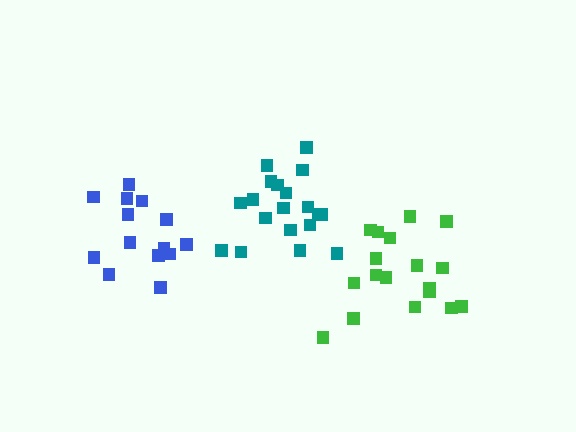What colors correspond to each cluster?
The clusters are colored: green, blue, teal.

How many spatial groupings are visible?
There are 3 spatial groupings.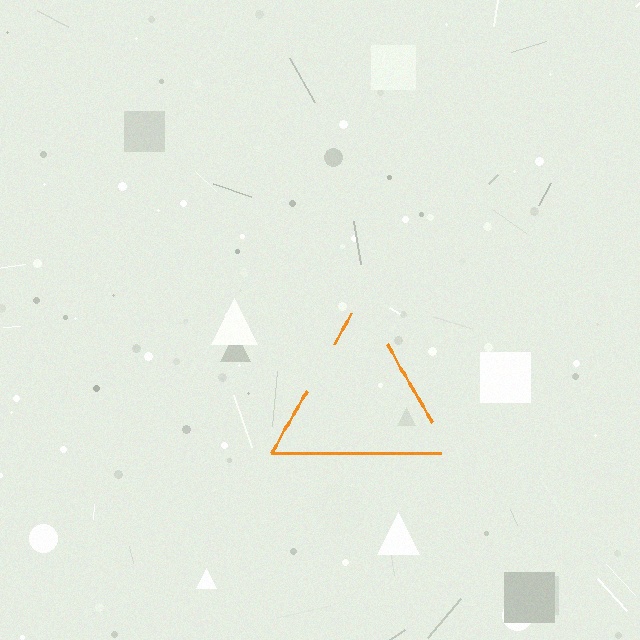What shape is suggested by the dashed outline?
The dashed outline suggests a triangle.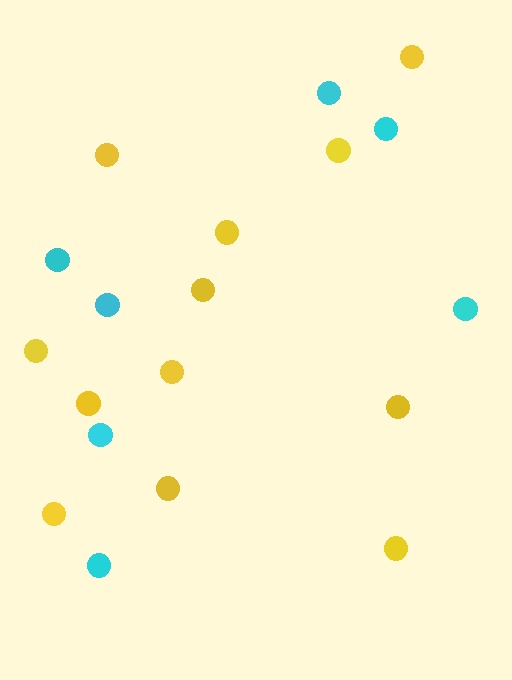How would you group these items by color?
There are 2 groups: one group of yellow circles (12) and one group of cyan circles (7).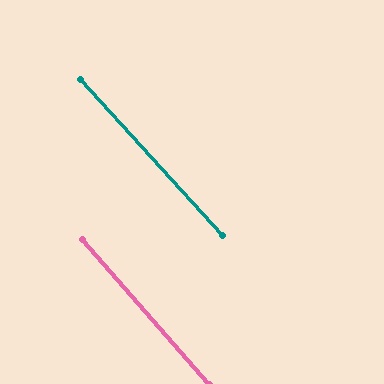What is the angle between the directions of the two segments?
Approximately 1 degree.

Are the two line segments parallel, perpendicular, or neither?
Parallel — their directions differ by only 1.1°.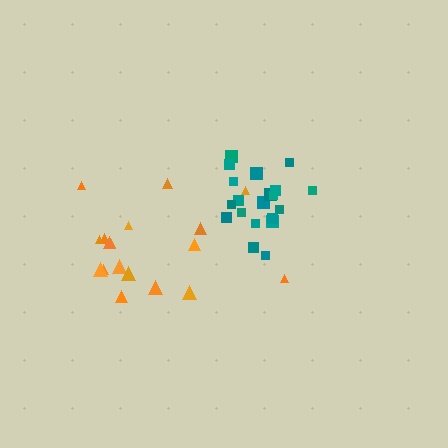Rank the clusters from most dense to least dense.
teal, orange.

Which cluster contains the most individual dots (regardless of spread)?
Teal (20).